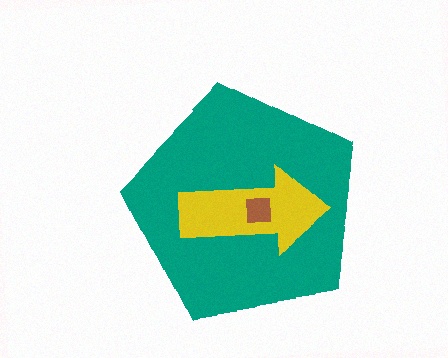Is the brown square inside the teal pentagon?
Yes.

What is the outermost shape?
The teal pentagon.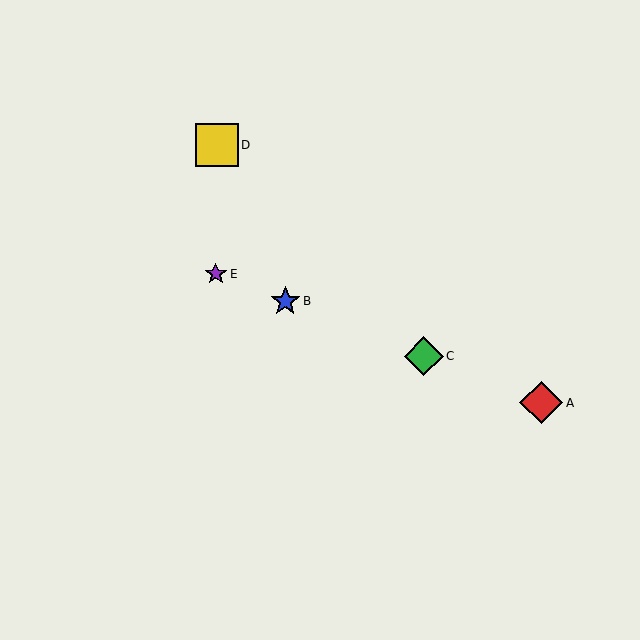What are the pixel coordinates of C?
Object C is at (424, 356).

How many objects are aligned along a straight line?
4 objects (A, B, C, E) are aligned along a straight line.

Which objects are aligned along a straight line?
Objects A, B, C, E are aligned along a straight line.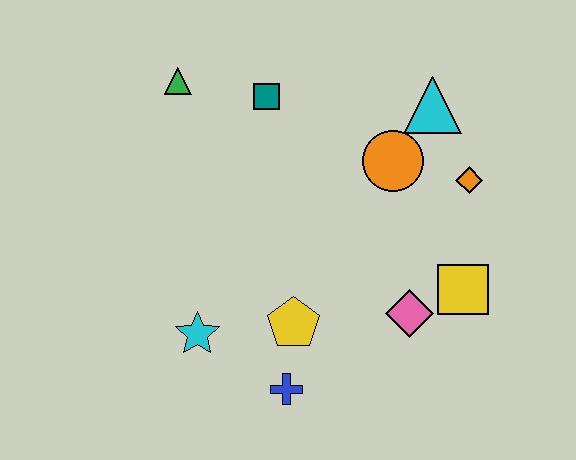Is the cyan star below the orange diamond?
Yes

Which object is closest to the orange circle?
The cyan triangle is closest to the orange circle.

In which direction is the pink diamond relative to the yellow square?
The pink diamond is to the left of the yellow square.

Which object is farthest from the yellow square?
The green triangle is farthest from the yellow square.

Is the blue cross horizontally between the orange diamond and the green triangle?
Yes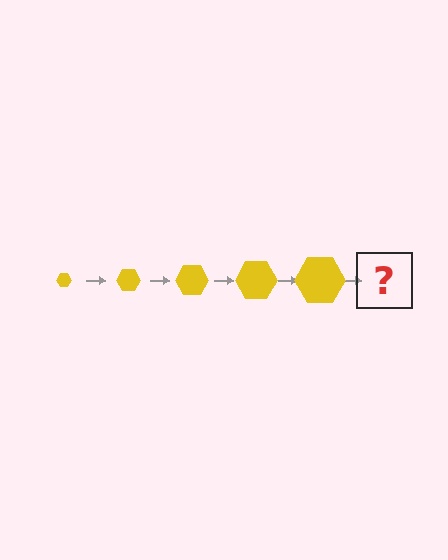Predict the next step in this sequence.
The next step is a yellow hexagon, larger than the previous one.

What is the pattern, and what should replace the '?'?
The pattern is that the hexagon gets progressively larger each step. The '?' should be a yellow hexagon, larger than the previous one.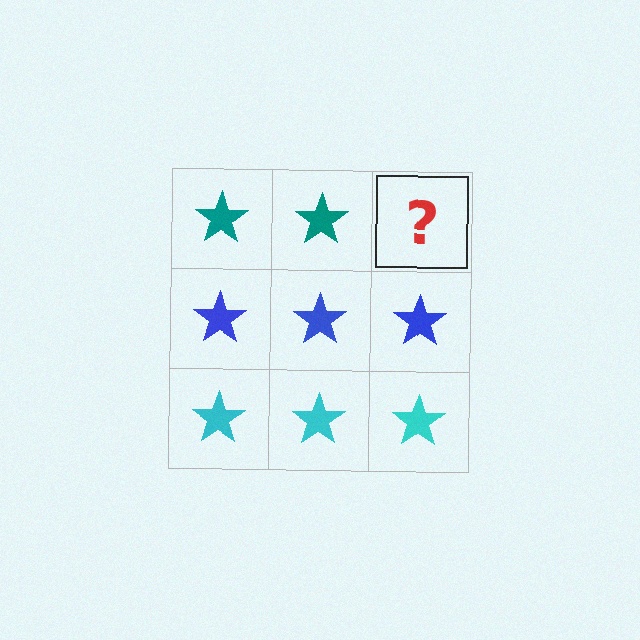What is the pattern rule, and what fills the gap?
The rule is that each row has a consistent color. The gap should be filled with a teal star.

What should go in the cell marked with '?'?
The missing cell should contain a teal star.